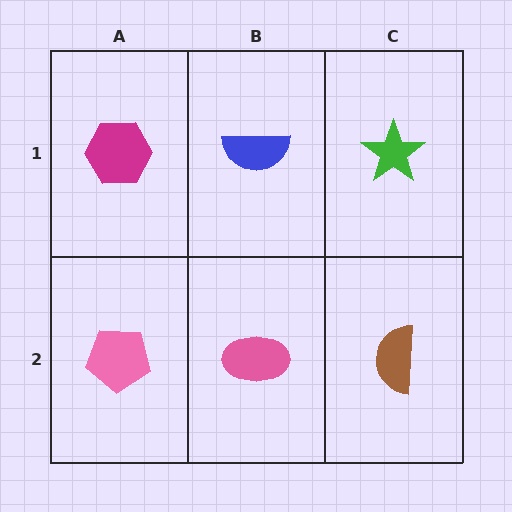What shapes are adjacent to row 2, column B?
A blue semicircle (row 1, column B), a pink pentagon (row 2, column A), a brown semicircle (row 2, column C).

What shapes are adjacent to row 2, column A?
A magenta hexagon (row 1, column A), a pink ellipse (row 2, column B).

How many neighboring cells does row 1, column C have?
2.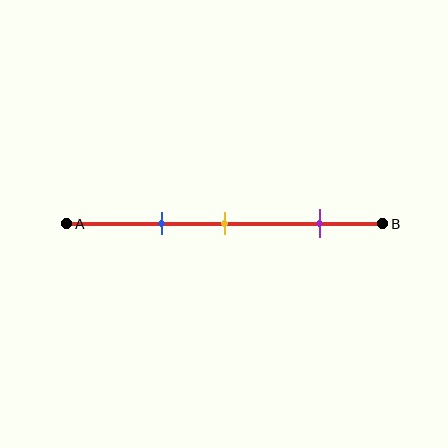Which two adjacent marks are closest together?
The blue and yellow marks are the closest adjacent pair.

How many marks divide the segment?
There are 3 marks dividing the segment.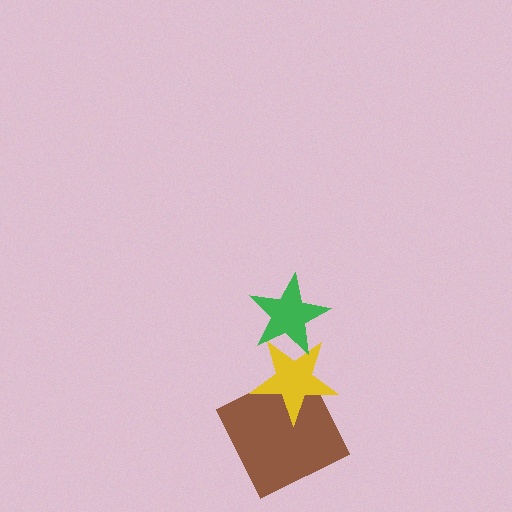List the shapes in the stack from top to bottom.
From top to bottom: the green star, the yellow star, the brown square.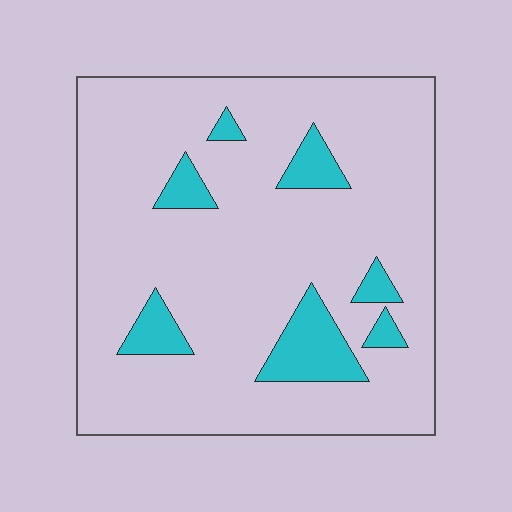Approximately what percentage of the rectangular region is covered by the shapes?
Approximately 15%.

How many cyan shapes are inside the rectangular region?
7.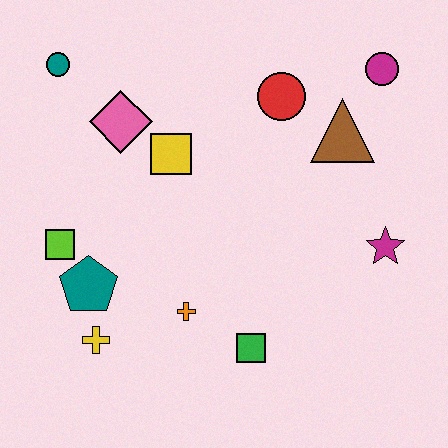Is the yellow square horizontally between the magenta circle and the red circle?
No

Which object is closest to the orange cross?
The green square is closest to the orange cross.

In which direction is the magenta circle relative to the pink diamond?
The magenta circle is to the right of the pink diamond.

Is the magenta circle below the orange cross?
No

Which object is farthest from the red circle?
The yellow cross is farthest from the red circle.